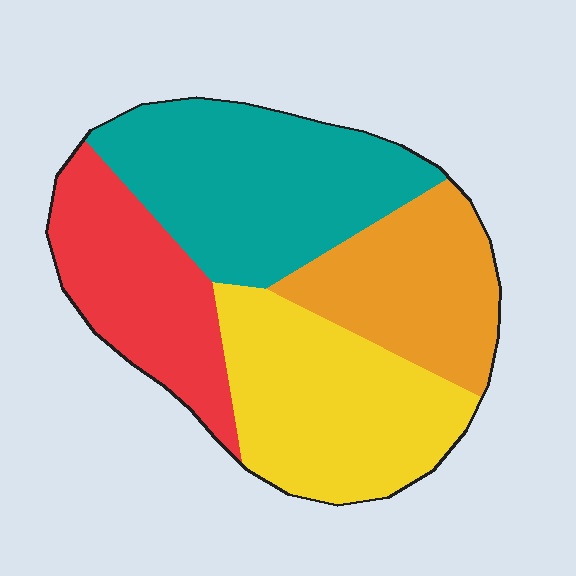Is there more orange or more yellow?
Yellow.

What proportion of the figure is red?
Red covers 21% of the figure.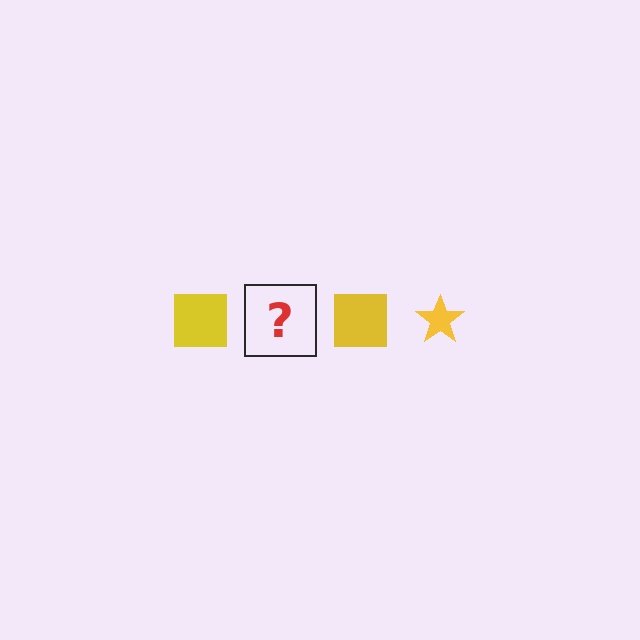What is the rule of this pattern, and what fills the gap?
The rule is that the pattern cycles through square, star shapes in yellow. The gap should be filled with a yellow star.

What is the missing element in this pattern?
The missing element is a yellow star.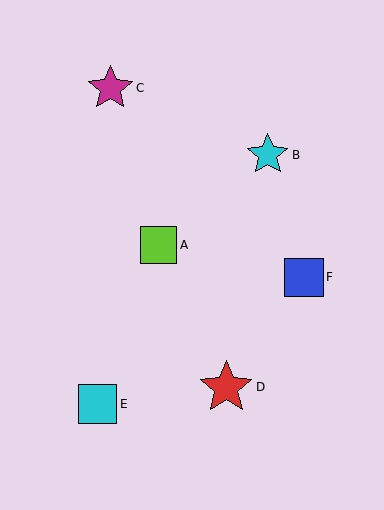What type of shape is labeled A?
Shape A is a lime square.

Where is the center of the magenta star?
The center of the magenta star is at (110, 88).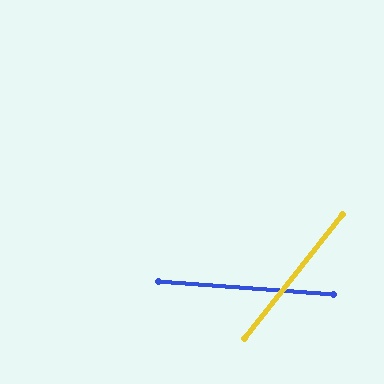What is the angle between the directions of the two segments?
Approximately 56 degrees.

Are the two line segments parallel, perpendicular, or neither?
Neither parallel nor perpendicular — they differ by about 56°.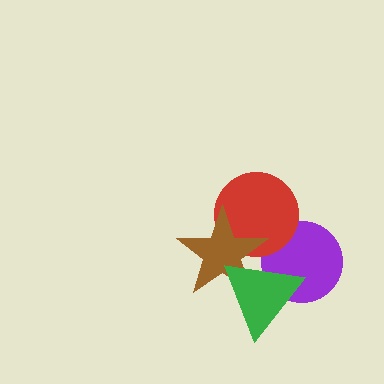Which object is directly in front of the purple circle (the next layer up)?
The red circle is directly in front of the purple circle.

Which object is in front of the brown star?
The green triangle is in front of the brown star.